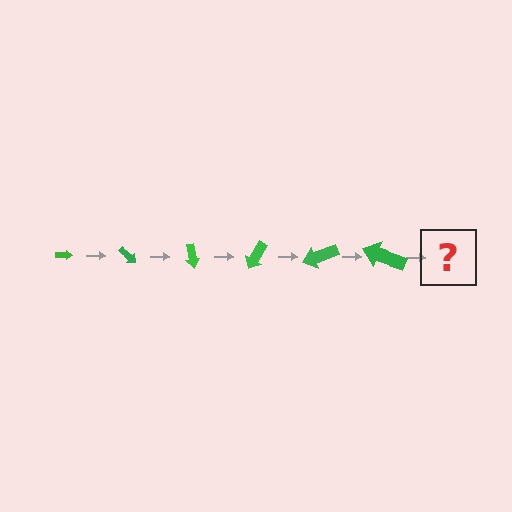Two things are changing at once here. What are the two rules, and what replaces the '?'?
The two rules are that the arrow grows larger each step and it rotates 40 degrees each step. The '?' should be an arrow, larger than the previous one and rotated 240 degrees from the start.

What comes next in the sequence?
The next element should be an arrow, larger than the previous one and rotated 240 degrees from the start.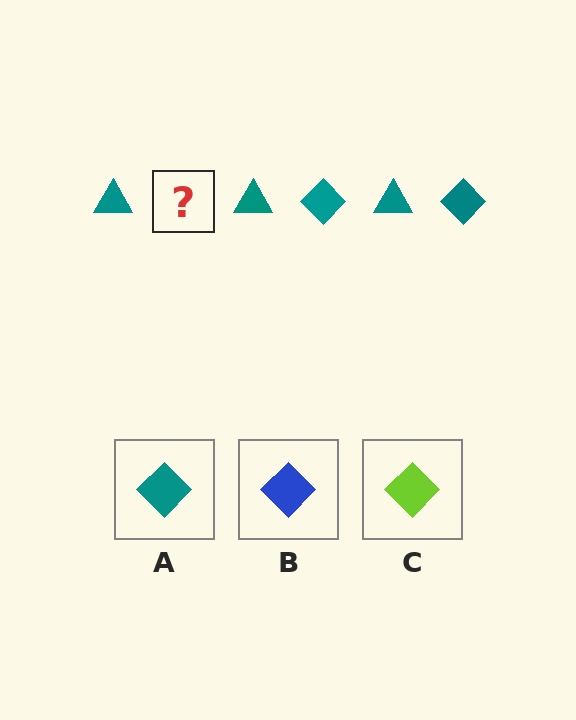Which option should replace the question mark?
Option A.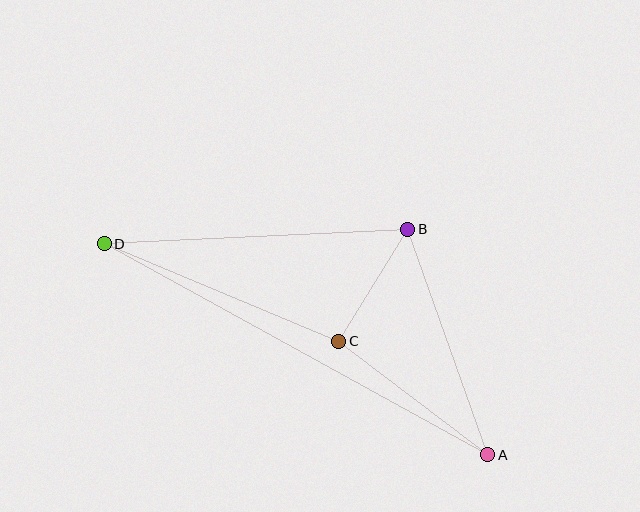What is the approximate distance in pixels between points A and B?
The distance between A and B is approximately 239 pixels.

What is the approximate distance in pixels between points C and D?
The distance between C and D is approximately 254 pixels.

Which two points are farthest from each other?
Points A and D are farthest from each other.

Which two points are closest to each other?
Points B and C are closest to each other.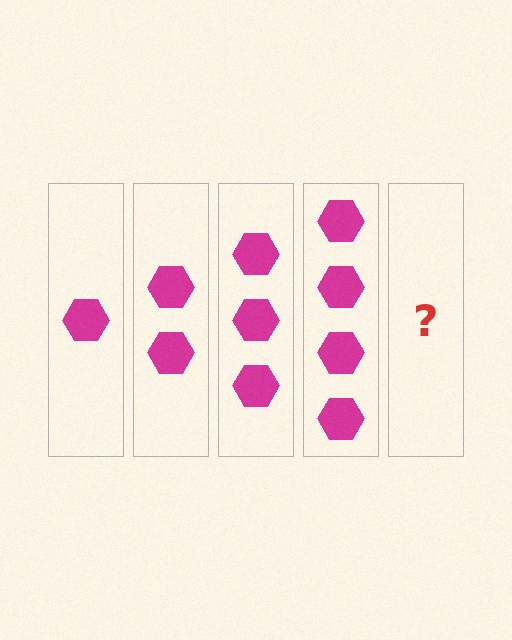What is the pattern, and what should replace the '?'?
The pattern is that each step adds one more hexagon. The '?' should be 5 hexagons.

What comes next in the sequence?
The next element should be 5 hexagons.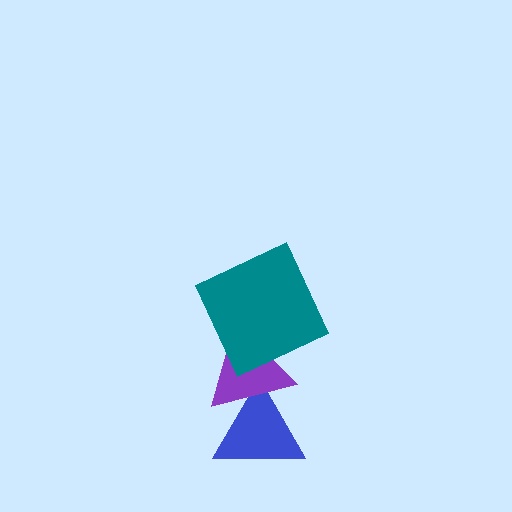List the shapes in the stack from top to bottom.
From top to bottom: the teal square, the purple triangle, the blue triangle.